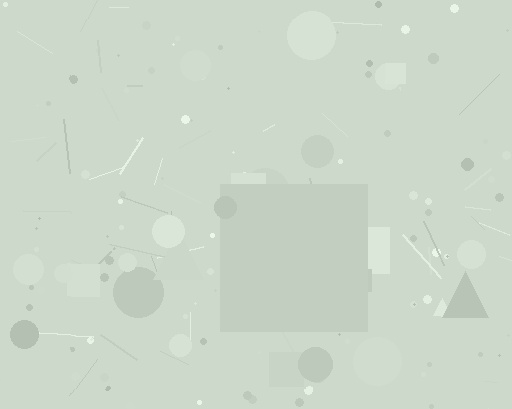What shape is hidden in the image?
A square is hidden in the image.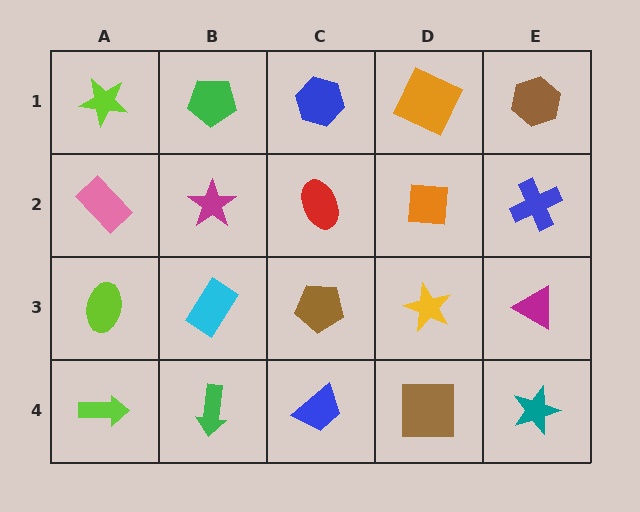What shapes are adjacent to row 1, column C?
A red ellipse (row 2, column C), a green pentagon (row 1, column B), an orange square (row 1, column D).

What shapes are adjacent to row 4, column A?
A lime ellipse (row 3, column A), a green arrow (row 4, column B).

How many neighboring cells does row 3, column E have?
3.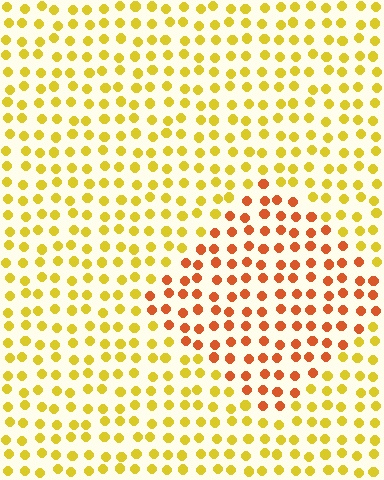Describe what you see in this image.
The image is filled with small yellow elements in a uniform arrangement. A diamond-shaped region is visible where the elements are tinted to a slightly different hue, forming a subtle color boundary.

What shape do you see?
I see a diamond.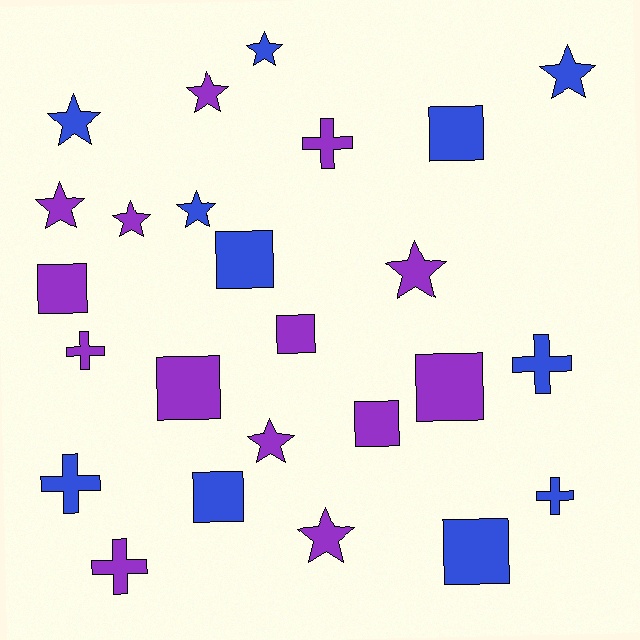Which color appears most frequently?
Purple, with 14 objects.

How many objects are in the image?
There are 25 objects.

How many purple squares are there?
There are 5 purple squares.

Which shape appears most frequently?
Star, with 10 objects.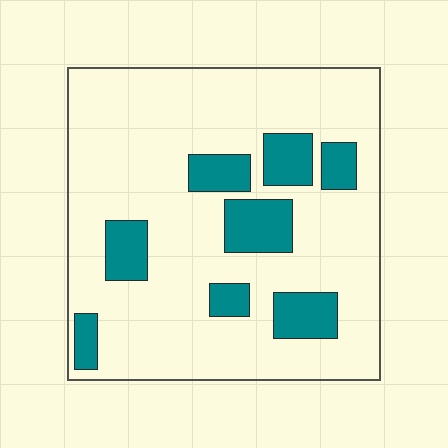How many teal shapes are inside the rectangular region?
8.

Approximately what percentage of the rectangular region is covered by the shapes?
Approximately 20%.